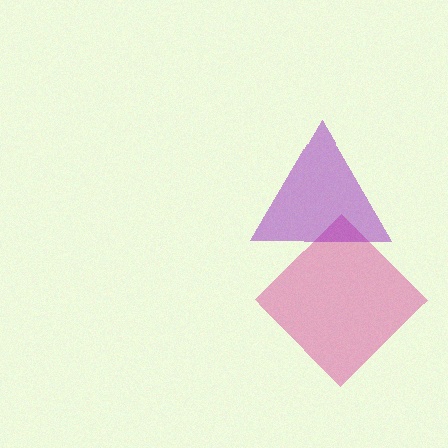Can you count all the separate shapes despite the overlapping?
Yes, there are 2 separate shapes.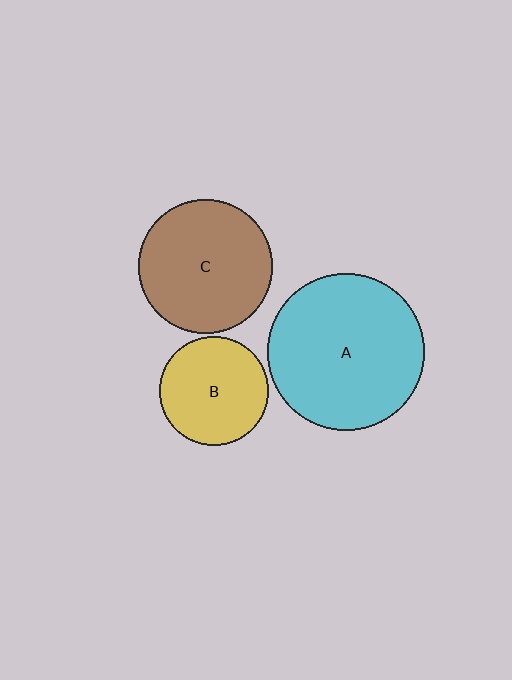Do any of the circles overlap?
No, none of the circles overlap.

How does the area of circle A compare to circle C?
Approximately 1.4 times.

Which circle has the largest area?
Circle A (cyan).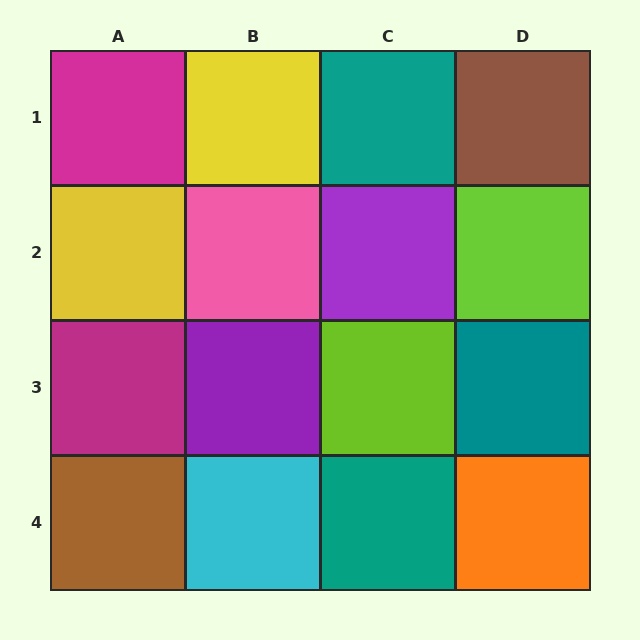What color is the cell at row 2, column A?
Yellow.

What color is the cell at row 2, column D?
Lime.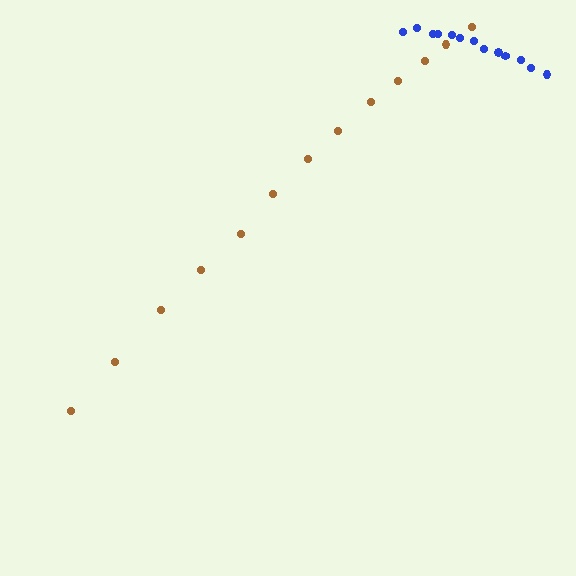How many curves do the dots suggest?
There are 2 distinct paths.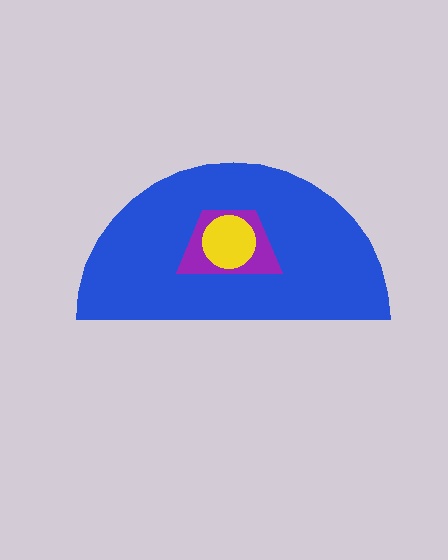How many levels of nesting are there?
3.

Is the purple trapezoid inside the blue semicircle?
Yes.